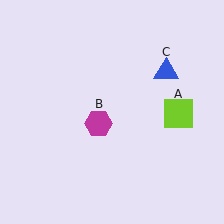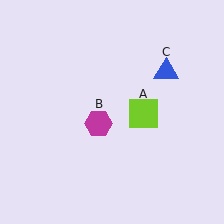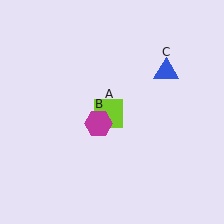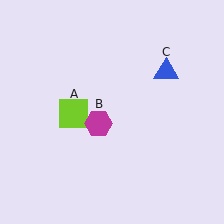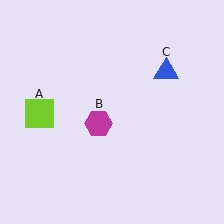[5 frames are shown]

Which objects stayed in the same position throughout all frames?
Magenta hexagon (object B) and blue triangle (object C) remained stationary.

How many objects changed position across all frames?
1 object changed position: lime square (object A).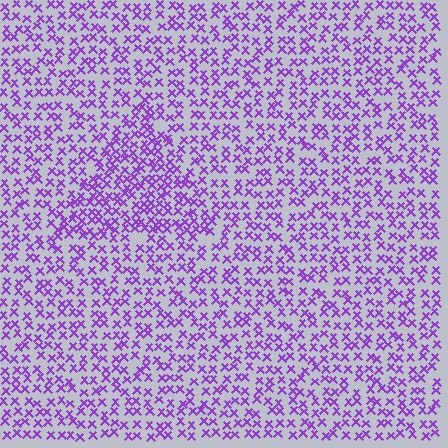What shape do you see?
I see a triangle.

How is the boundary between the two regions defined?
The boundary is defined by a change in element density (approximately 1.6x ratio). All elements are the same color, size, and shape.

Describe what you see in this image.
The image contains small purple elements arranged at two different densities. A triangle-shaped region is visible where the elements are more densely packed than the surrounding area.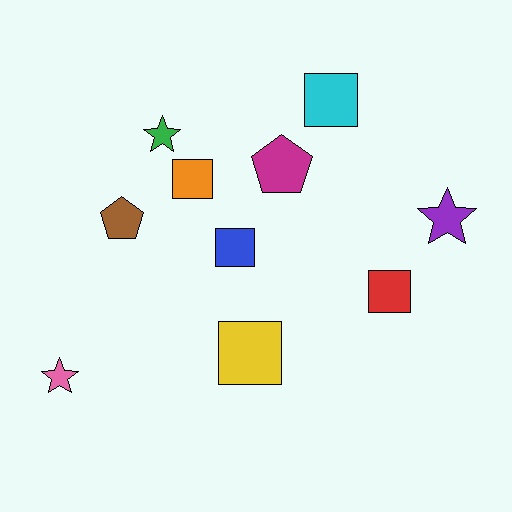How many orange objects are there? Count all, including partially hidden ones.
There is 1 orange object.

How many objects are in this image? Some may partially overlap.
There are 10 objects.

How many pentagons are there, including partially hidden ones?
There are 2 pentagons.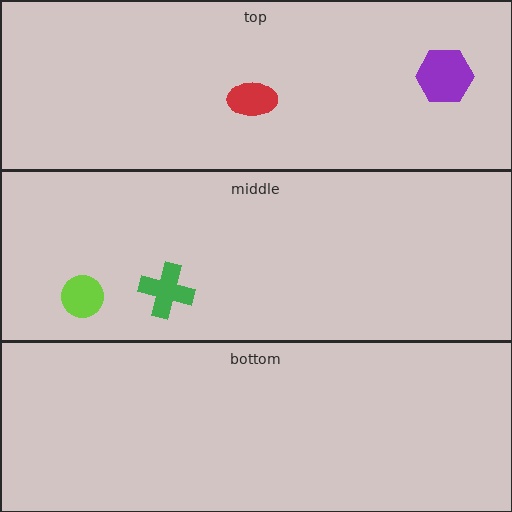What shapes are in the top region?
The purple hexagon, the red ellipse.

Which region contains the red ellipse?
The top region.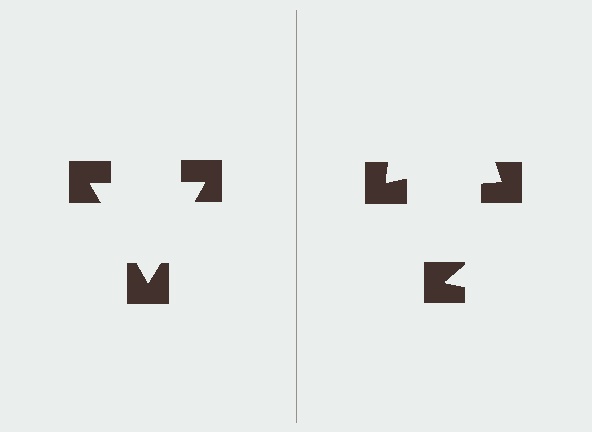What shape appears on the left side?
An illusory triangle.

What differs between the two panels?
The notched squares are positioned identically on both sides; only the wedge orientations differ. On the left they align to a triangle; on the right they are misaligned.